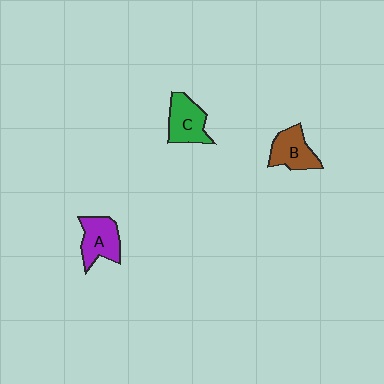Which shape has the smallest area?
Shape B (brown).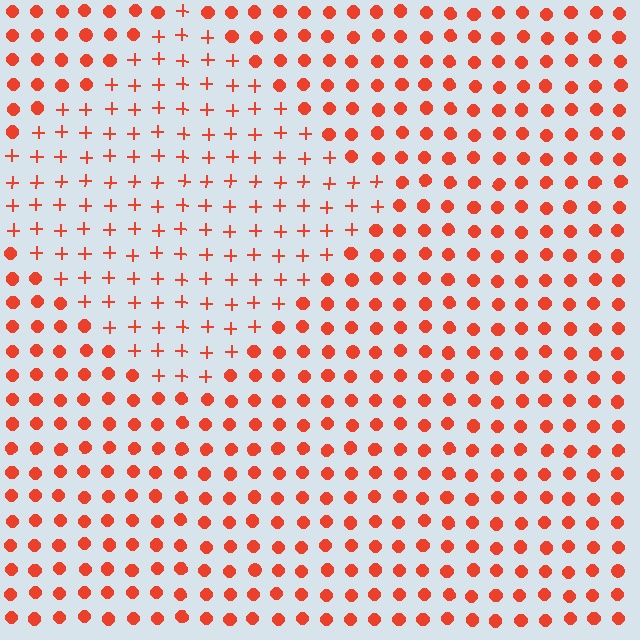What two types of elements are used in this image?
The image uses plus signs inside the diamond region and circles outside it.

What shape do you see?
I see a diamond.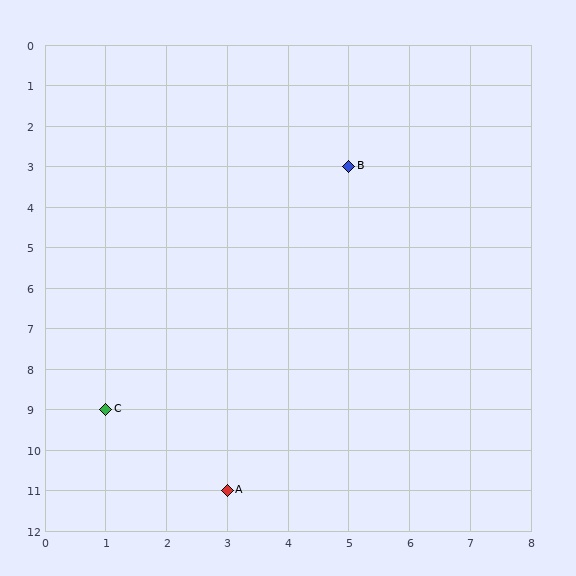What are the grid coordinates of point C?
Point C is at grid coordinates (1, 9).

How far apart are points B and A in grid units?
Points B and A are 2 columns and 8 rows apart (about 8.2 grid units diagonally).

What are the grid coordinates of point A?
Point A is at grid coordinates (3, 11).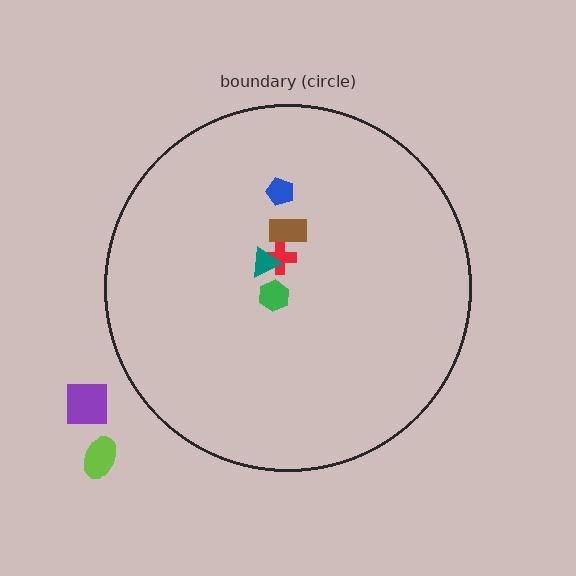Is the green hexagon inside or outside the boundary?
Inside.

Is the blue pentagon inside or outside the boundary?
Inside.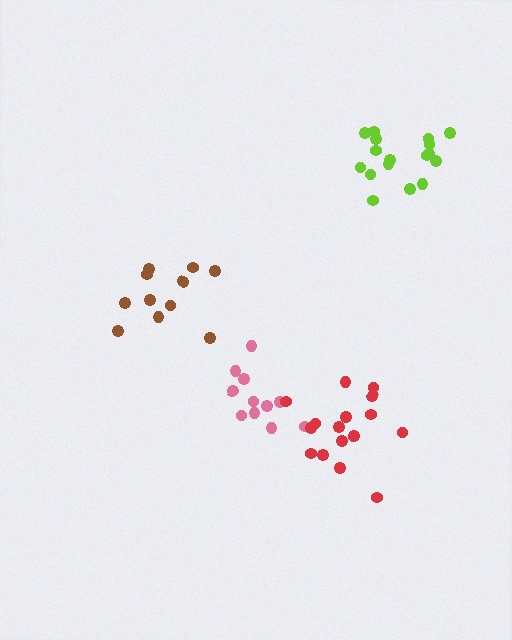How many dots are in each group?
Group 1: 11 dots, Group 2: 17 dots, Group 3: 11 dots, Group 4: 17 dots (56 total).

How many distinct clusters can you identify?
There are 4 distinct clusters.